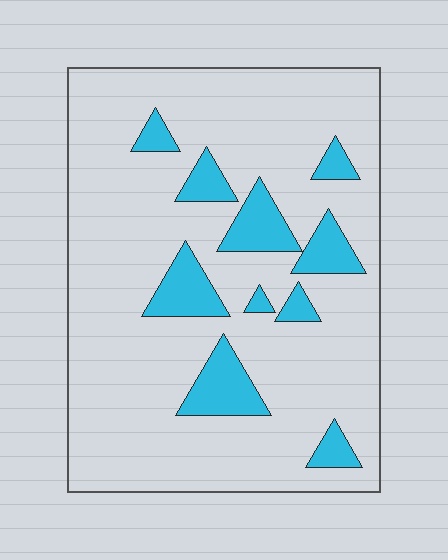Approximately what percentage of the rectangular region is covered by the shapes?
Approximately 15%.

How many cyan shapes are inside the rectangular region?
10.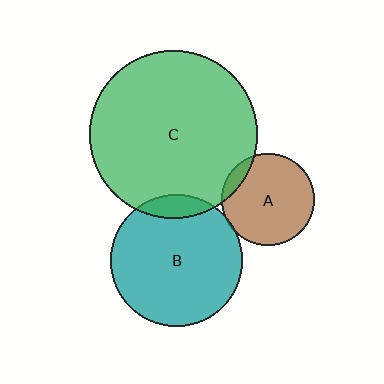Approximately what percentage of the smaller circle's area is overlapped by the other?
Approximately 10%.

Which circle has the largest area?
Circle C (green).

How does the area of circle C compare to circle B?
Approximately 1.6 times.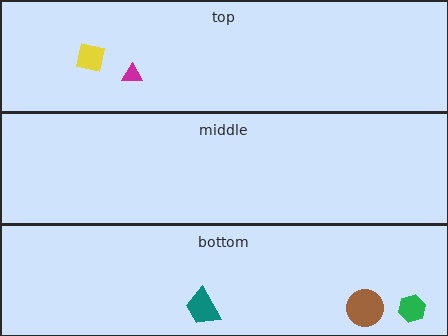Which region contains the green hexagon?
The bottom region.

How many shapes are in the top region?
2.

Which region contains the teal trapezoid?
The bottom region.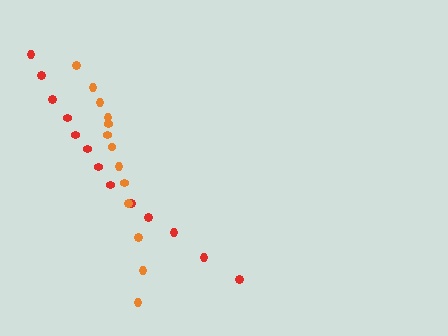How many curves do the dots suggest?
There are 2 distinct paths.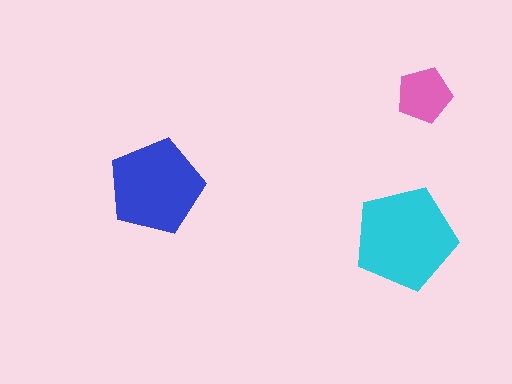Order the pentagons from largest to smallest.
the cyan one, the blue one, the pink one.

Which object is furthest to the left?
The blue pentagon is leftmost.